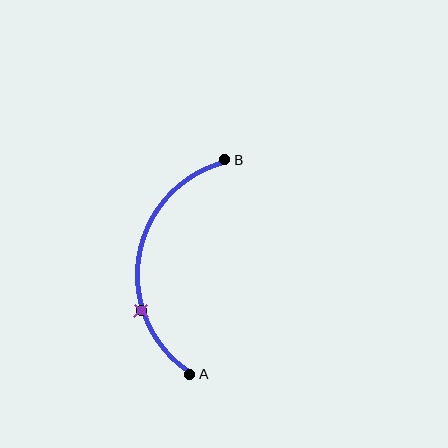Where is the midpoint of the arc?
The arc midpoint is the point on the curve farthest from the straight line joining A and B. It sits to the left of that line.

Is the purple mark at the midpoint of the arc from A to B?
No. The purple mark lies on the arc but is closer to endpoint A. The arc midpoint would be at the point on the curve equidistant along the arc from both A and B.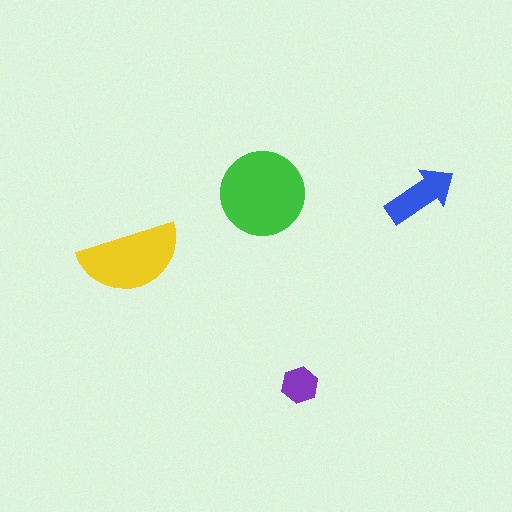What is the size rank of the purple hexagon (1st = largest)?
4th.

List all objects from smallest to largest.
The purple hexagon, the blue arrow, the yellow semicircle, the green circle.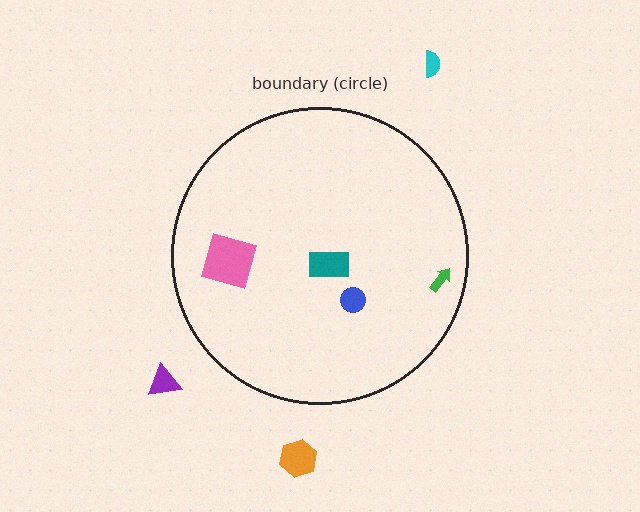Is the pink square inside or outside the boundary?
Inside.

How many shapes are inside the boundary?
4 inside, 3 outside.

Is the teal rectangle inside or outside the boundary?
Inside.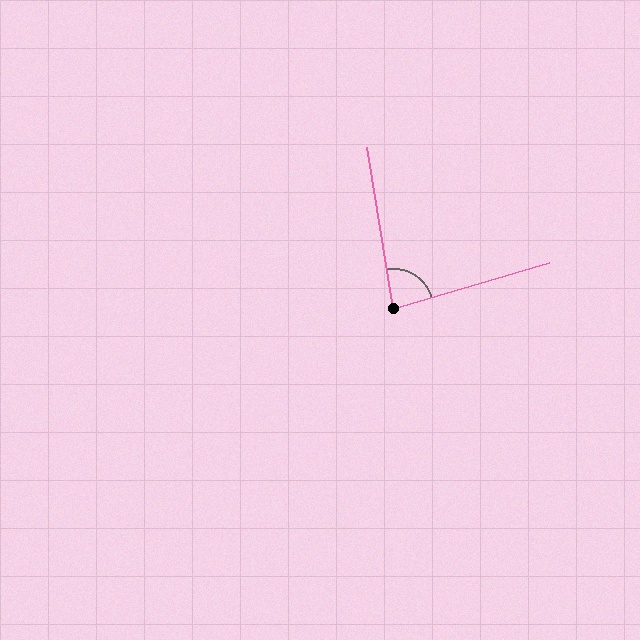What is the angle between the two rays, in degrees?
Approximately 83 degrees.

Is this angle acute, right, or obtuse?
It is acute.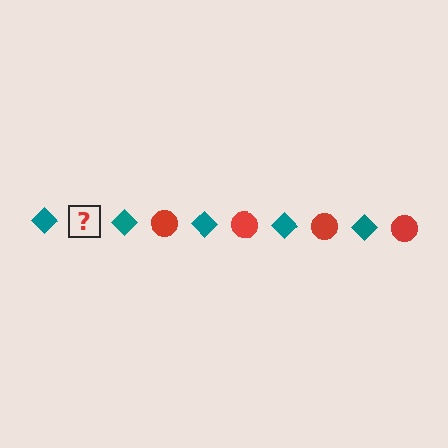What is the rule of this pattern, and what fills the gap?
The rule is that the pattern alternates between teal diamond and red circle. The gap should be filled with a red circle.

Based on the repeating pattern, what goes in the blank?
The blank should be a red circle.